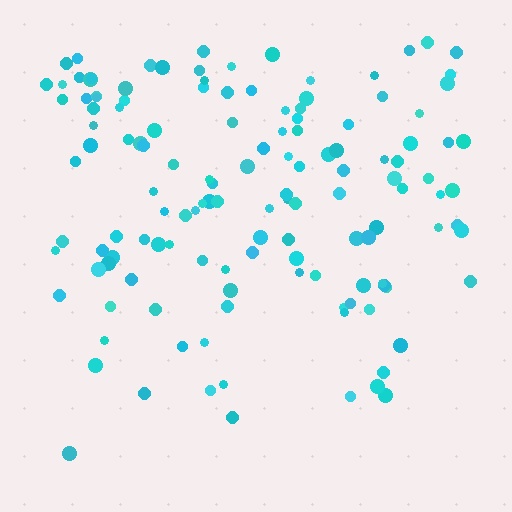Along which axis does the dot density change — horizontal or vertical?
Vertical.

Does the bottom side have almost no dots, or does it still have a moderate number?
Still a moderate number, just noticeably fewer than the top.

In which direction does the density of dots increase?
From bottom to top, with the top side densest.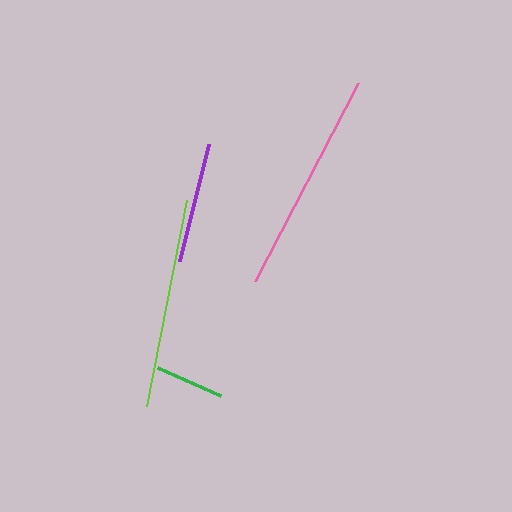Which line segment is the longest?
The pink line is the longest at approximately 223 pixels.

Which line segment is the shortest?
The green line is the shortest at approximately 68 pixels.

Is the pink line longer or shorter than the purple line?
The pink line is longer than the purple line.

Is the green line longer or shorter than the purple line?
The purple line is longer than the green line.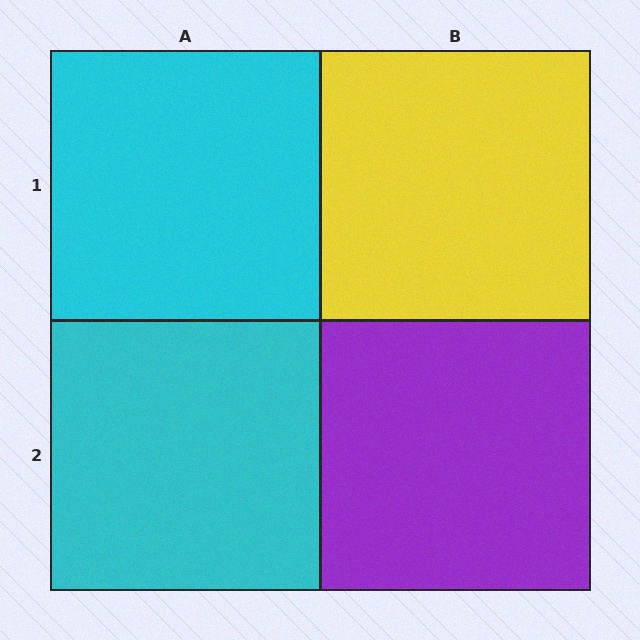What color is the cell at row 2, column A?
Cyan.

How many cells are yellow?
1 cell is yellow.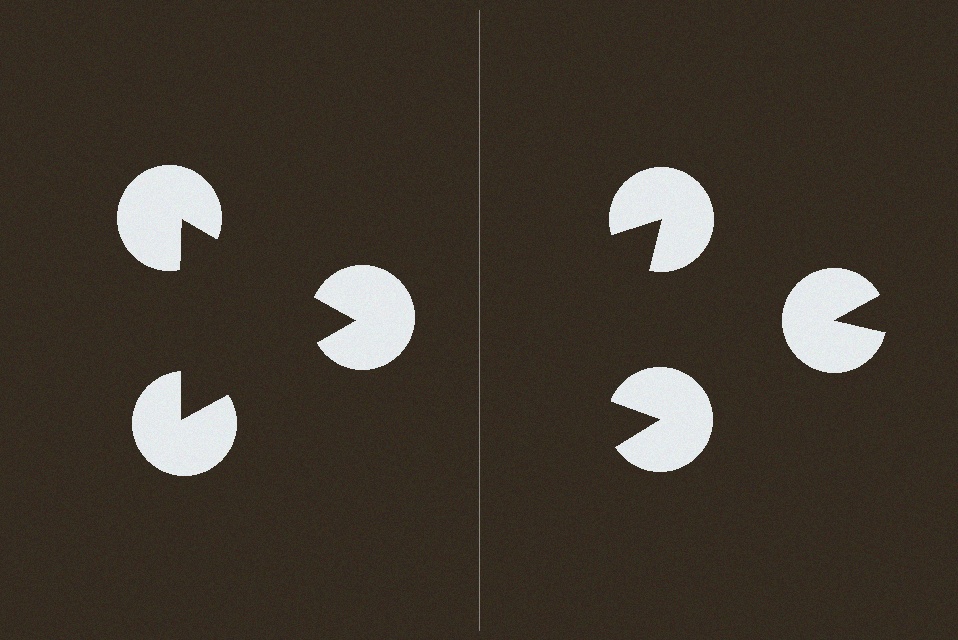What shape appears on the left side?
An illusory triangle.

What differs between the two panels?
The pac-man discs are positioned identically on both sides; only the wedge orientations differ. On the left they align to a triangle; on the right they are misaligned.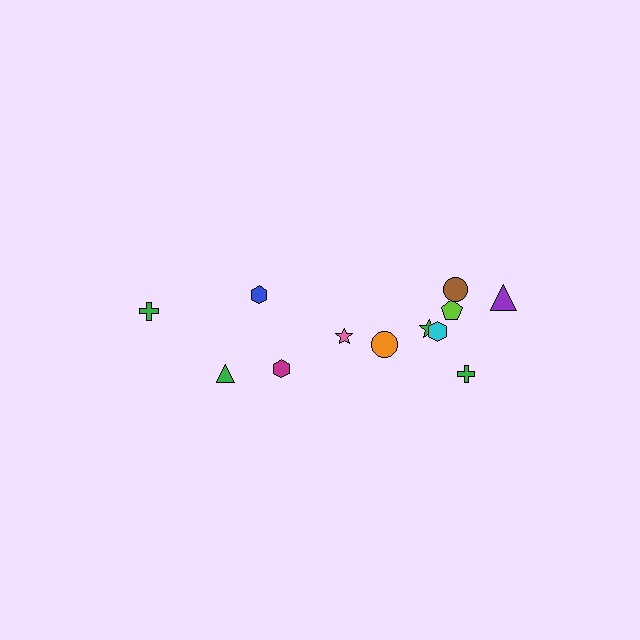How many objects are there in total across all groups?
There are 12 objects.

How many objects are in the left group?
There are 4 objects.